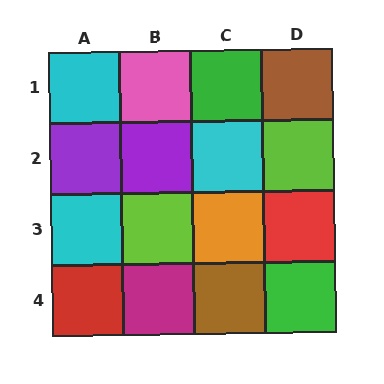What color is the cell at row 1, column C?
Green.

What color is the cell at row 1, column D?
Brown.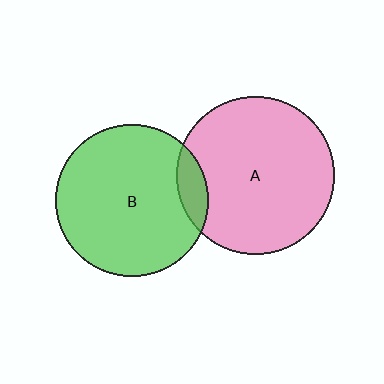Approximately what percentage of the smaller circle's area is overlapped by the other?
Approximately 10%.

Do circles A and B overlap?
Yes.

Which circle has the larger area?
Circle A (pink).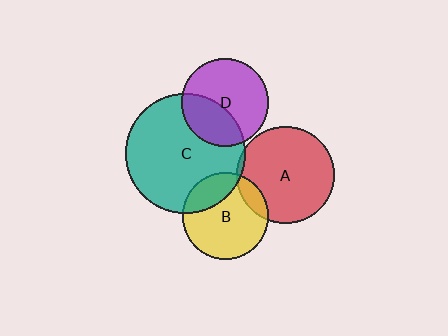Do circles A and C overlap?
Yes.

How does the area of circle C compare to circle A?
Approximately 1.5 times.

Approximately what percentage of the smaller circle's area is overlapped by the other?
Approximately 5%.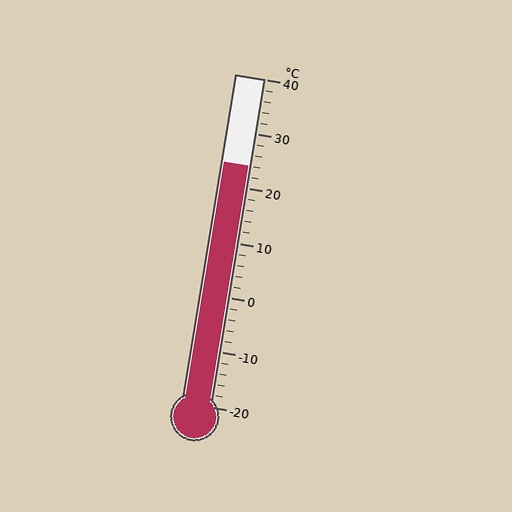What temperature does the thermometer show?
The thermometer shows approximately 24°C.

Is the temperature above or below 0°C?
The temperature is above 0°C.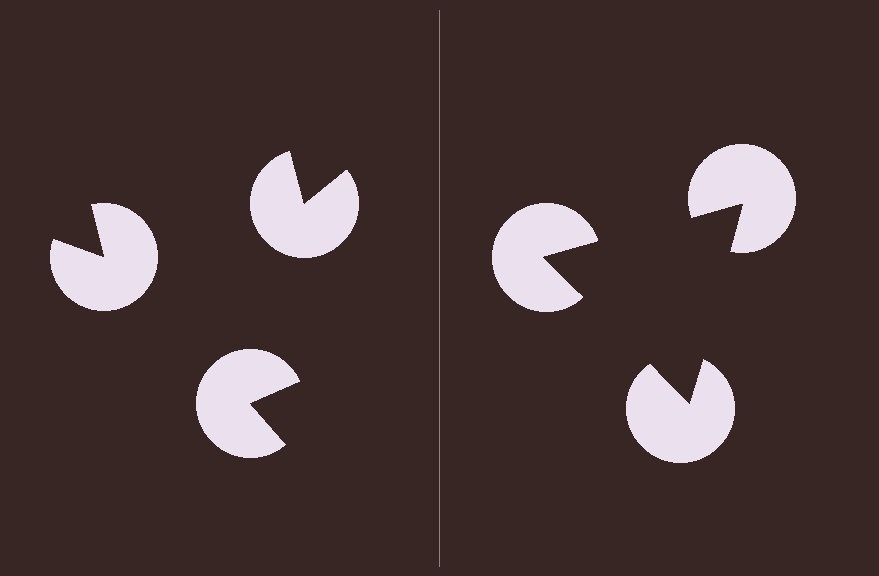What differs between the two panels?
The pac-man discs are positioned identically on both sides; only the wedge orientations differ. On the right they align to a triangle; on the left they are misaligned.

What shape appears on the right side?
An illusory triangle.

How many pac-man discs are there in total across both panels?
6 — 3 on each side.